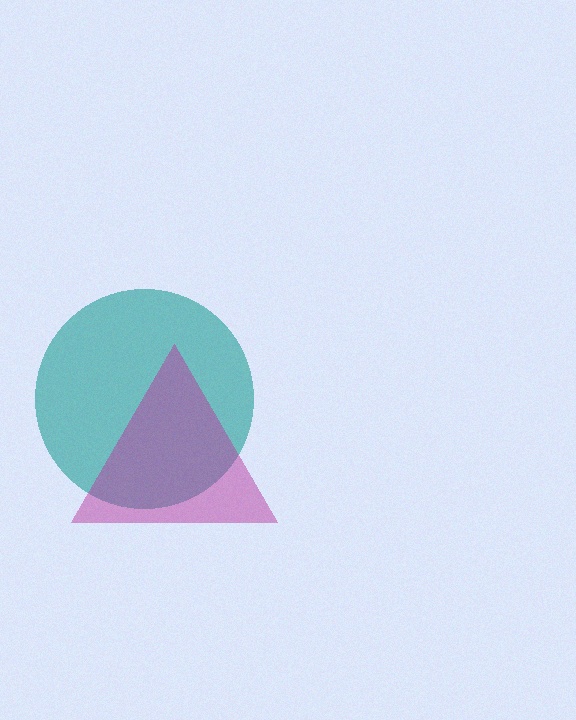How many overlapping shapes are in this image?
There are 2 overlapping shapes in the image.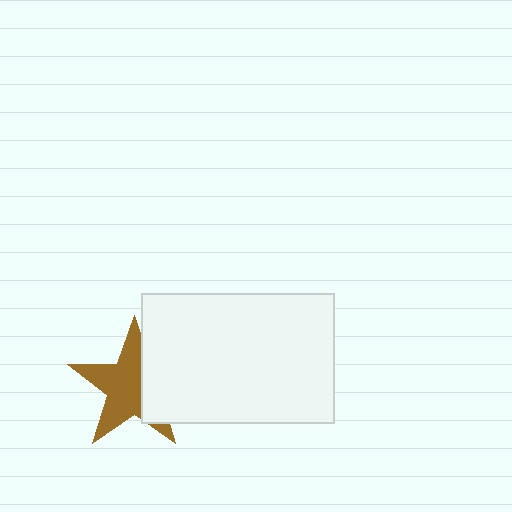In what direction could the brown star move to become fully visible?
The brown star could move left. That would shift it out from behind the white rectangle entirely.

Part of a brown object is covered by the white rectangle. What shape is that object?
It is a star.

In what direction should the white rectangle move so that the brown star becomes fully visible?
The white rectangle should move right. That is the shortest direction to clear the overlap and leave the brown star fully visible.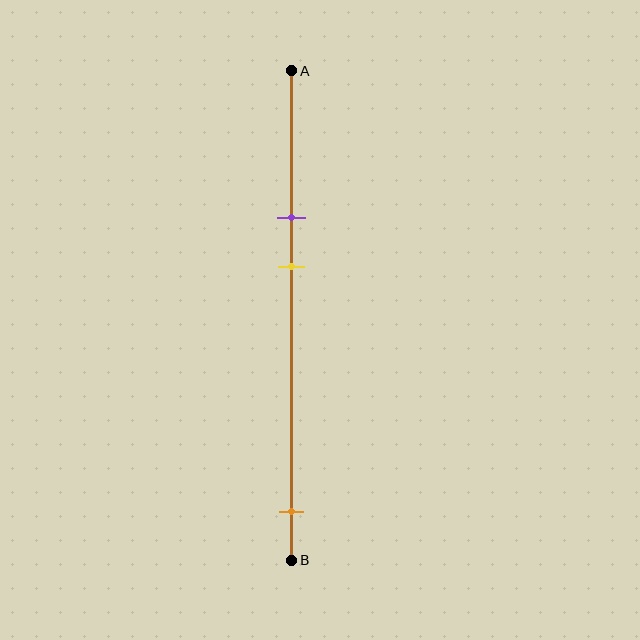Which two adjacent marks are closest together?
The purple and yellow marks are the closest adjacent pair.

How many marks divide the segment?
There are 3 marks dividing the segment.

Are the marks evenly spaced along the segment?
No, the marks are not evenly spaced.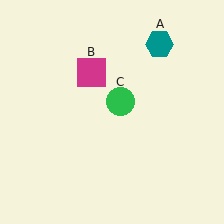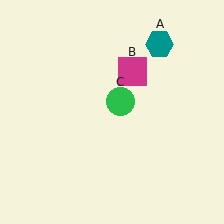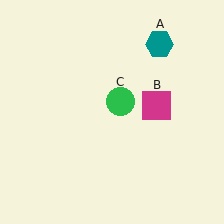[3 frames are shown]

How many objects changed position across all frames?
1 object changed position: magenta square (object B).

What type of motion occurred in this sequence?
The magenta square (object B) rotated clockwise around the center of the scene.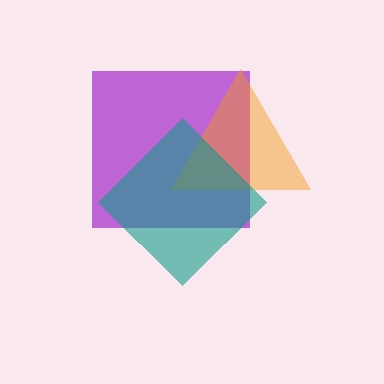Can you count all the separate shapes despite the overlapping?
Yes, there are 3 separate shapes.